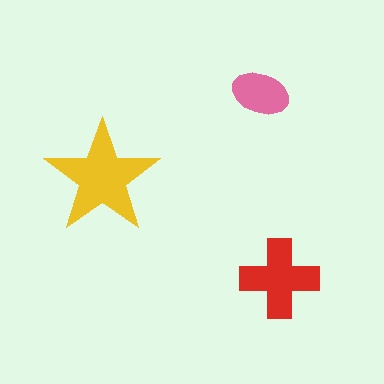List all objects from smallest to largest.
The pink ellipse, the red cross, the yellow star.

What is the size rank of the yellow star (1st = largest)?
1st.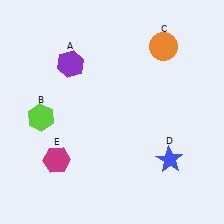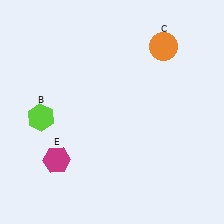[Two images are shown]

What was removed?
The blue star (D), the purple hexagon (A) were removed in Image 2.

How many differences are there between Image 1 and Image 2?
There are 2 differences between the two images.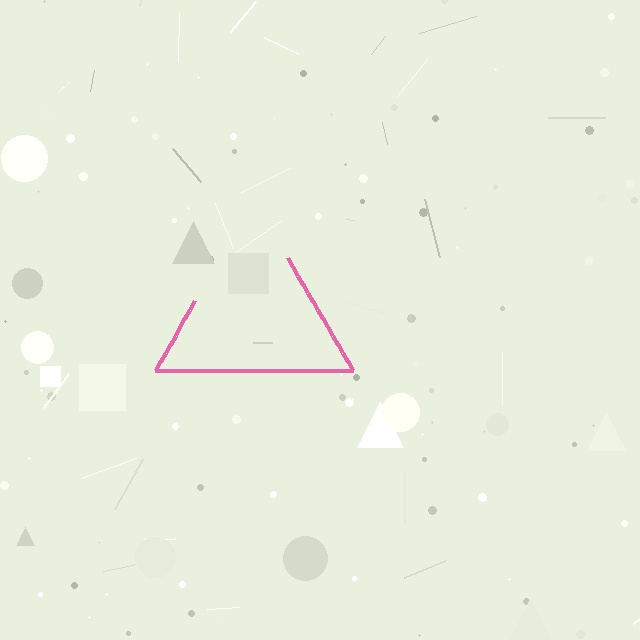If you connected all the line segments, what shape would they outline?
They would outline a triangle.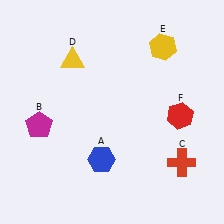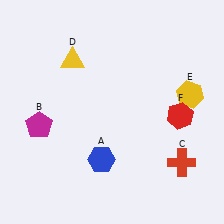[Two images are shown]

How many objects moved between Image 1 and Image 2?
1 object moved between the two images.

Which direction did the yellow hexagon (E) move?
The yellow hexagon (E) moved down.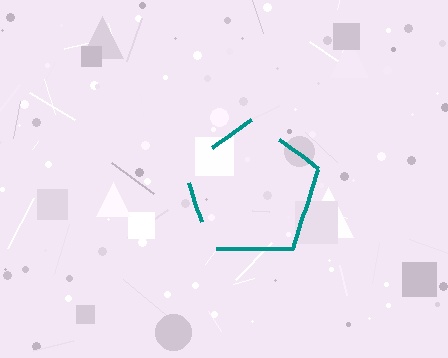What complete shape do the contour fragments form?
The contour fragments form a pentagon.